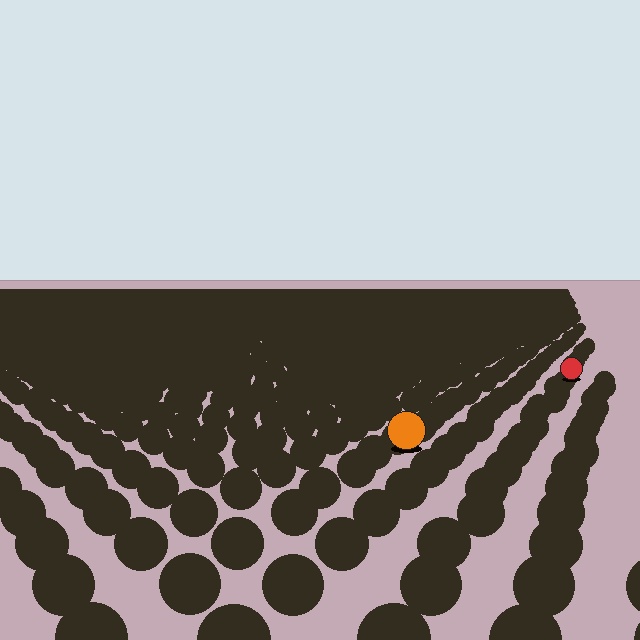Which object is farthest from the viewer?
The red circle is farthest from the viewer. It appears smaller and the ground texture around it is denser.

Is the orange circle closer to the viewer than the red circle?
Yes. The orange circle is closer — you can tell from the texture gradient: the ground texture is coarser near it.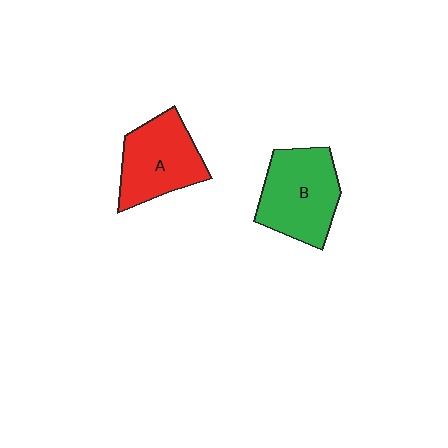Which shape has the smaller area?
Shape A (red).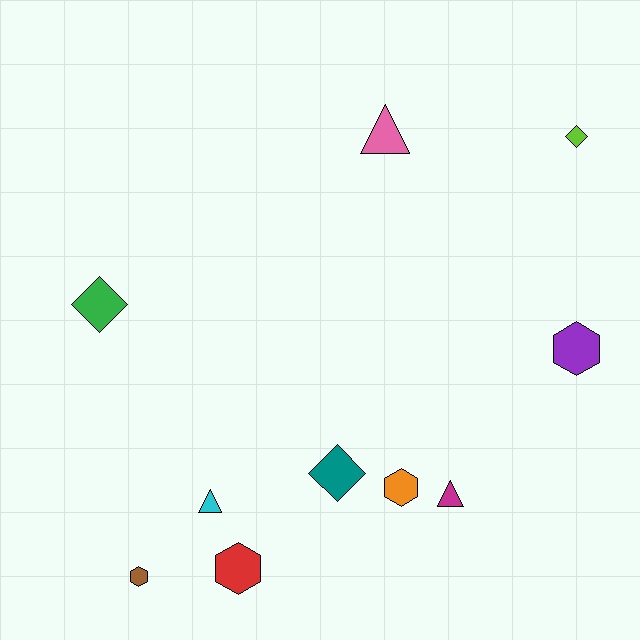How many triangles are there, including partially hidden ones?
There are 3 triangles.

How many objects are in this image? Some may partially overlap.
There are 10 objects.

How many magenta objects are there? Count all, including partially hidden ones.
There is 1 magenta object.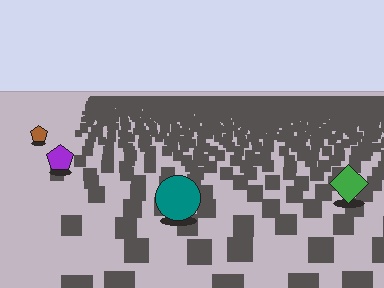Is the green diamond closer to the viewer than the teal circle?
No. The teal circle is closer — you can tell from the texture gradient: the ground texture is coarser near it.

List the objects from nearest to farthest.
From nearest to farthest: the teal circle, the green diamond, the purple pentagon, the brown pentagon.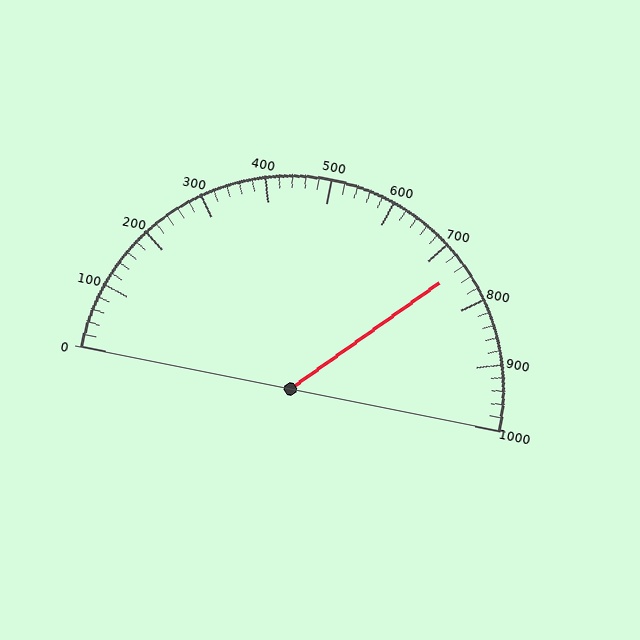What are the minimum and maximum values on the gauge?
The gauge ranges from 0 to 1000.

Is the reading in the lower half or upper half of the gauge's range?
The reading is in the upper half of the range (0 to 1000).